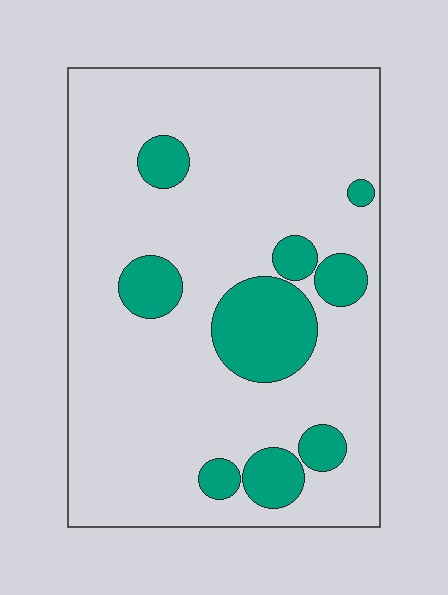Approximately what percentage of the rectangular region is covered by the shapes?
Approximately 20%.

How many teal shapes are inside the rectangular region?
9.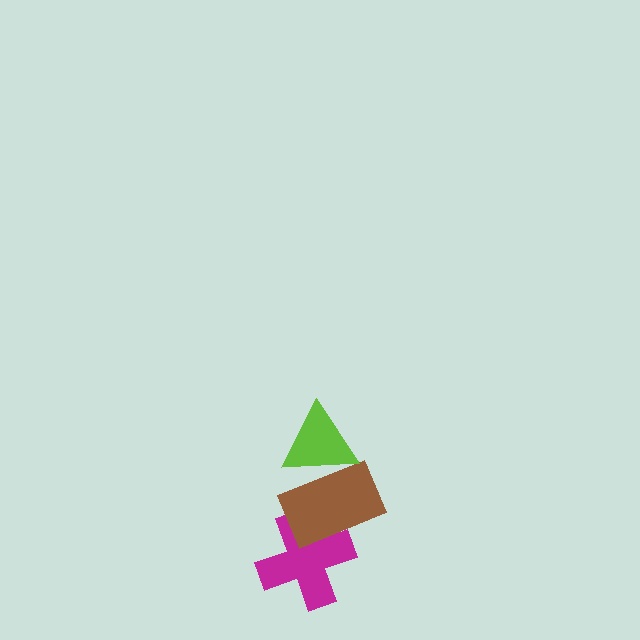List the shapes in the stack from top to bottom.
From top to bottom: the lime triangle, the brown rectangle, the magenta cross.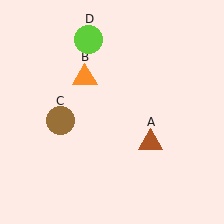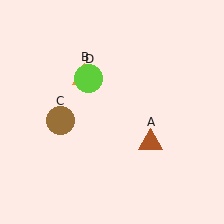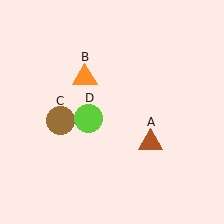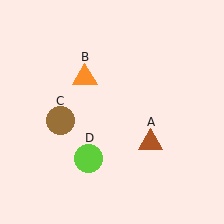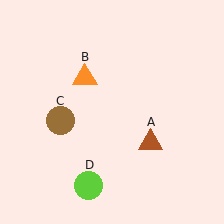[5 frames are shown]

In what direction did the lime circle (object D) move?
The lime circle (object D) moved down.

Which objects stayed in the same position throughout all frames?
Brown triangle (object A) and orange triangle (object B) and brown circle (object C) remained stationary.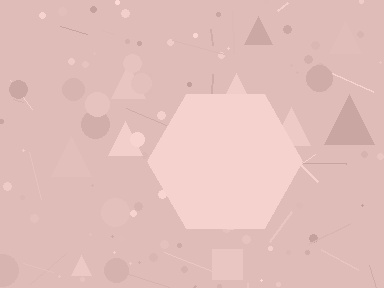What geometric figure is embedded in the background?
A hexagon is embedded in the background.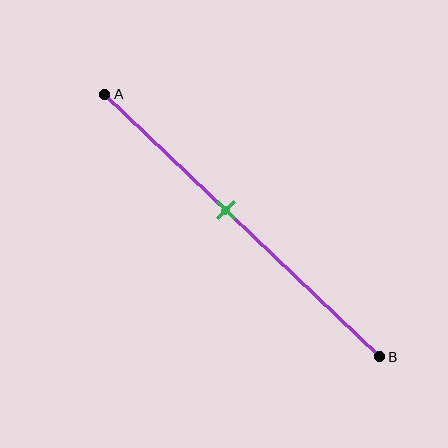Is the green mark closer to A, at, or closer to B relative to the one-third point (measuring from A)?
The green mark is closer to point B than the one-third point of segment AB.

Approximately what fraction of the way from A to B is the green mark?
The green mark is approximately 45% of the way from A to B.